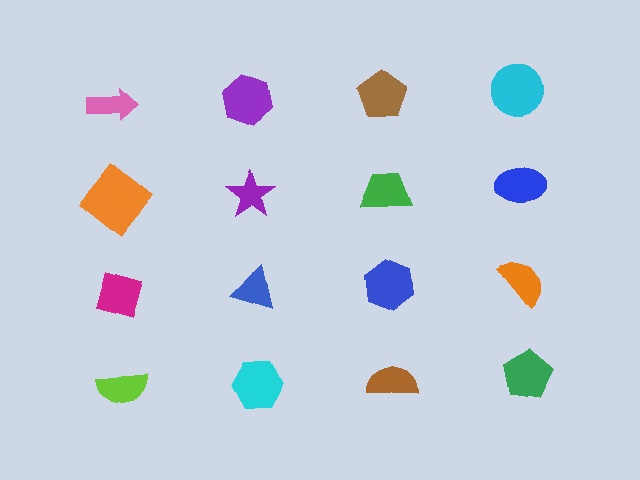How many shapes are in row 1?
4 shapes.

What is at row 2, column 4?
A blue ellipse.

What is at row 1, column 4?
A cyan circle.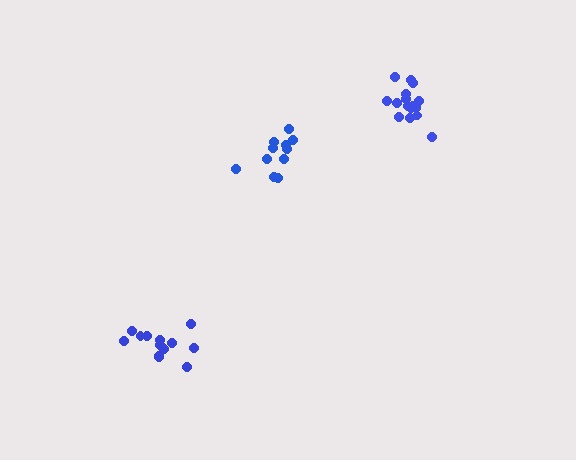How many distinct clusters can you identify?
There are 3 distinct clusters.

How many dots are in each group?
Group 1: 13 dots, Group 2: 16 dots, Group 3: 11 dots (40 total).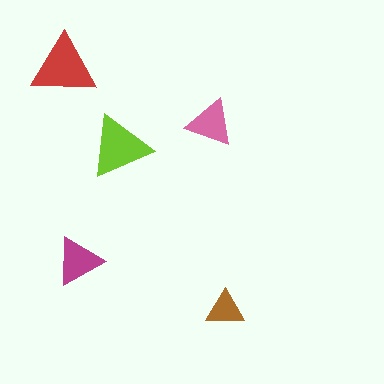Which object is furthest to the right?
The brown triangle is rightmost.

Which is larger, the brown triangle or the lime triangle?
The lime one.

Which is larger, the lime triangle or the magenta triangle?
The lime one.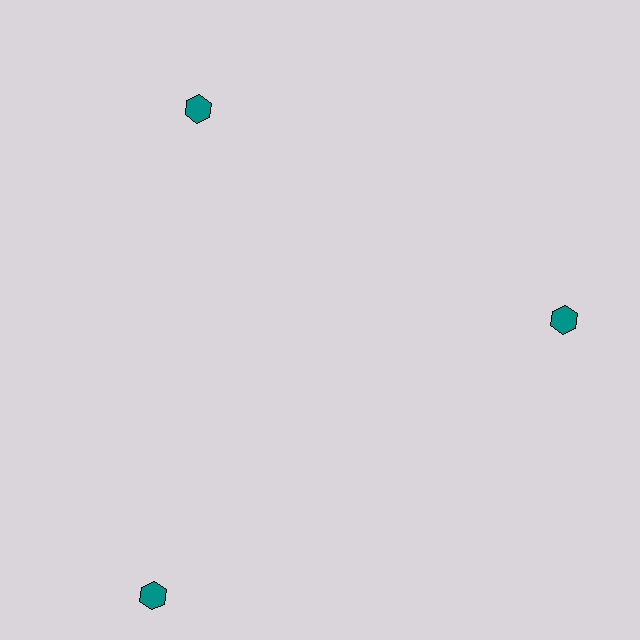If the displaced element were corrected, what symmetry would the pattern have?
It would have 3-fold rotational symmetry — the pattern would map onto itself every 120 degrees.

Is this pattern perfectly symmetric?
No. The 3 teal hexagons are arranged in a ring, but one element near the 7 o'clock position is pushed outward from the center, breaking the 3-fold rotational symmetry.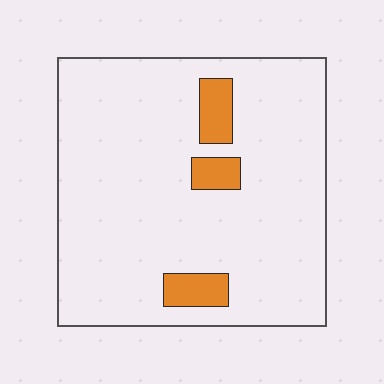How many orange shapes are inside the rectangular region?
3.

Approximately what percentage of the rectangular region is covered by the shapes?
Approximately 10%.